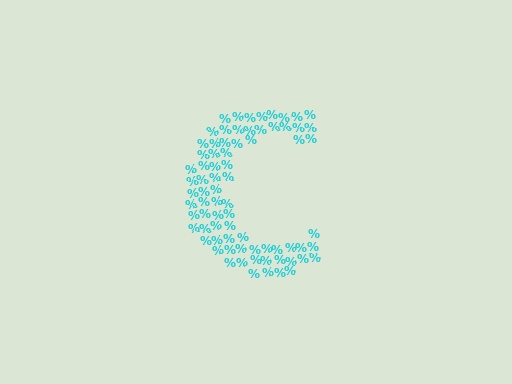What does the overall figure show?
The overall figure shows the letter C.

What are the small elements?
The small elements are percent signs.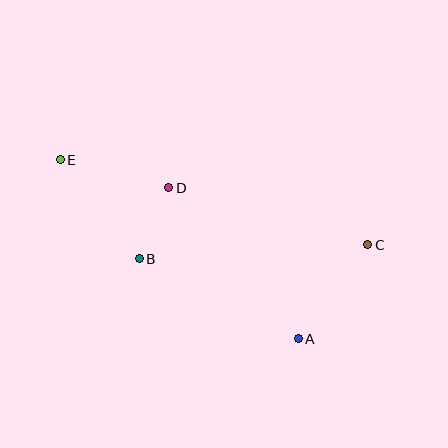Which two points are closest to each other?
Points B and D are closest to each other.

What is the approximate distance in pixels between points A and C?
The distance between A and C is approximately 117 pixels.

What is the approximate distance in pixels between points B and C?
The distance between B and C is approximately 229 pixels.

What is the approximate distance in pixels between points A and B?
The distance between A and B is approximately 178 pixels.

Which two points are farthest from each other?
Points C and E are farthest from each other.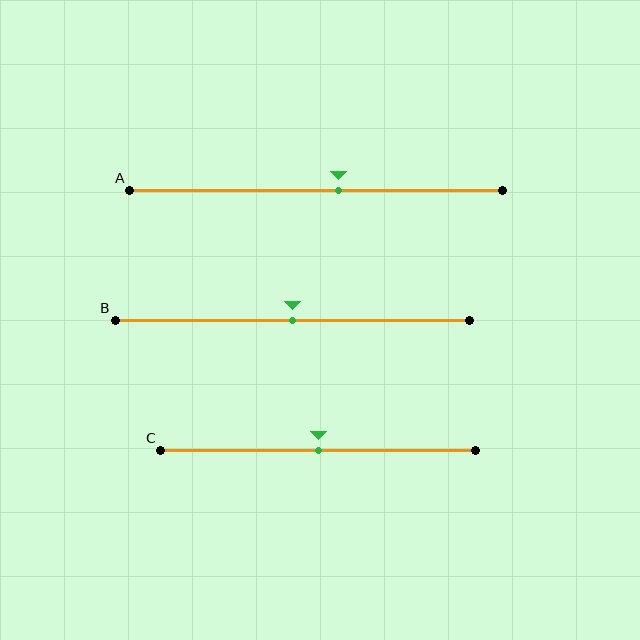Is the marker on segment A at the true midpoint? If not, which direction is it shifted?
No, the marker on segment A is shifted to the right by about 6% of the segment length.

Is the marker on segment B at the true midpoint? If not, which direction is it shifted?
Yes, the marker on segment B is at the true midpoint.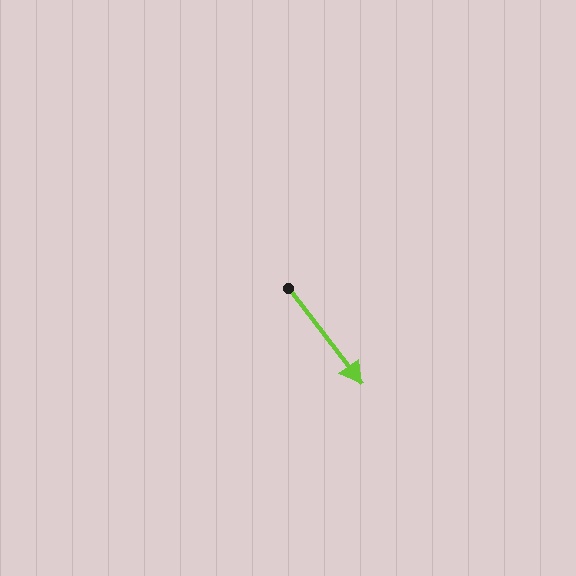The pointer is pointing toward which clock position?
Roughly 5 o'clock.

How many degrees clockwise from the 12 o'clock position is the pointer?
Approximately 142 degrees.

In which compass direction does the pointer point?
Southeast.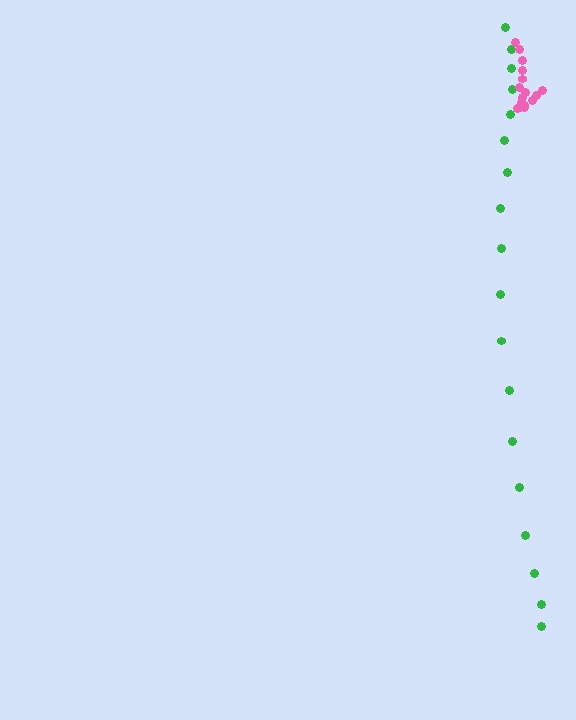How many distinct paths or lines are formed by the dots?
There are 2 distinct paths.